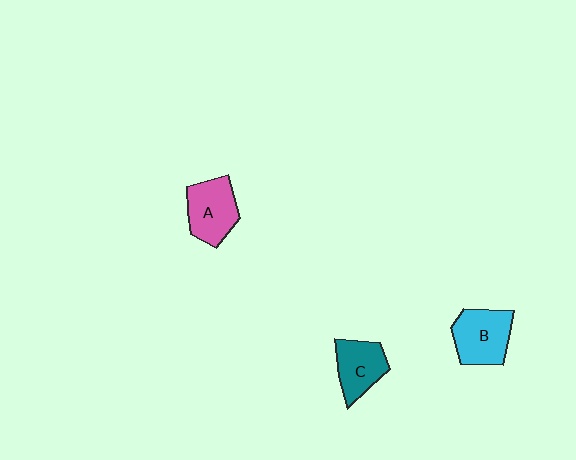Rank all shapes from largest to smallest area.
From largest to smallest: B (cyan), A (pink), C (teal).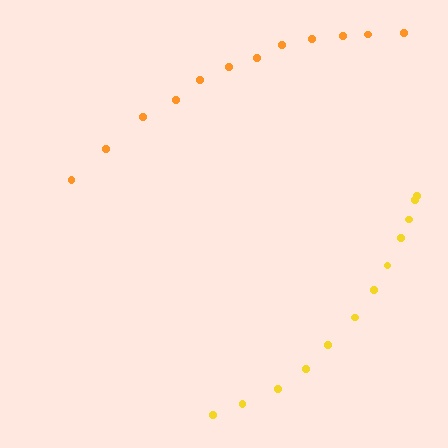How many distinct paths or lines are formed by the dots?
There are 2 distinct paths.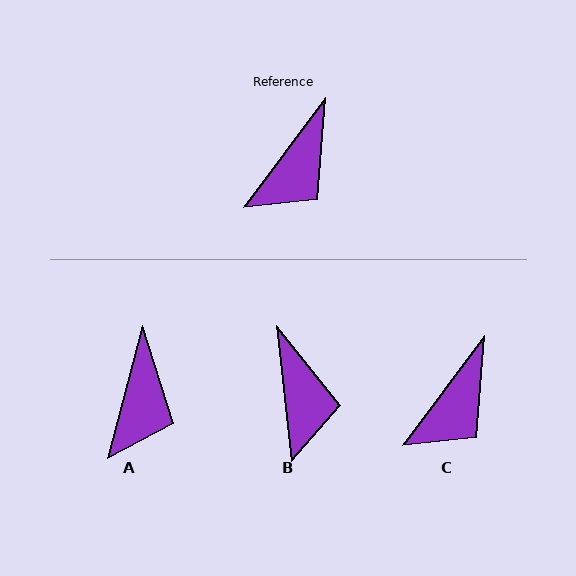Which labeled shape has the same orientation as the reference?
C.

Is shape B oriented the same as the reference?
No, it is off by about 43 degrees.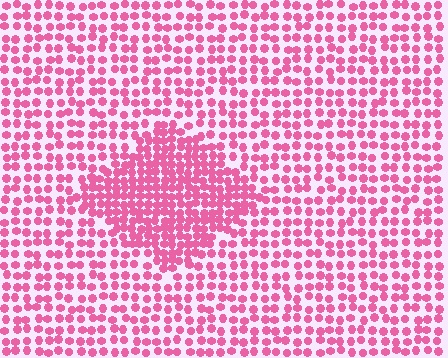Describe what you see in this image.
The image contains small pink elements arranged at two different densities. A diamond-shaped region is visible where the elements are more densely packed than the surrounding area.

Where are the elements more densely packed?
The elements are more densely packed inside the diamond boundary.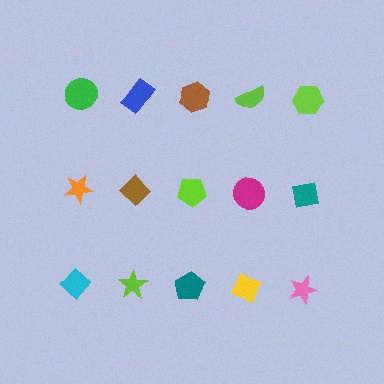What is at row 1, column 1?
A green circle.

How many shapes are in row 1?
5 shapes.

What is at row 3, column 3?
A teal pentagon.